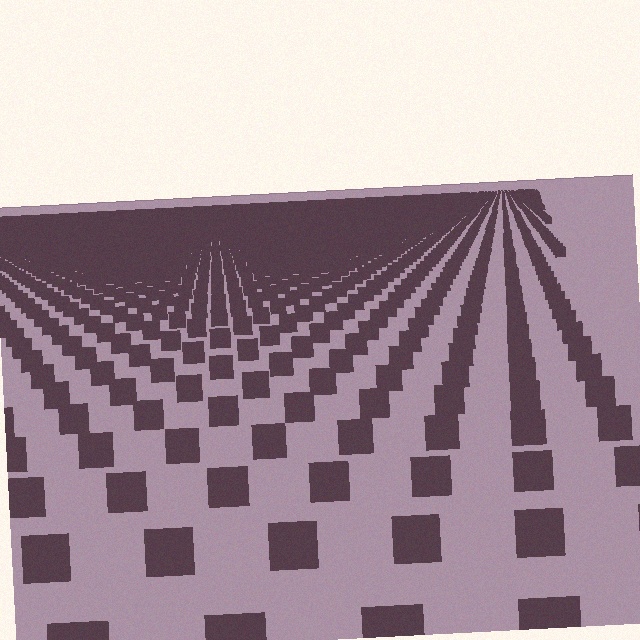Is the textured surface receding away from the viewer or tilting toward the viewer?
The surface is receding away from the viewer. Texture elements get smaller and denser toward the top.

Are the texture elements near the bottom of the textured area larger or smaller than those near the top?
Larger. Near the bottom, elements are closer to the viewer and appear at a bigger on-screen size.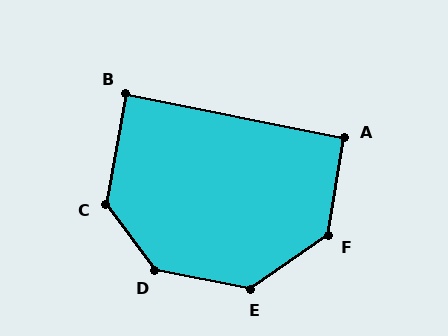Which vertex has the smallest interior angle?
B, at approximately 89 degrees.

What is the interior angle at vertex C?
Approximately 134 degrees (obtuse).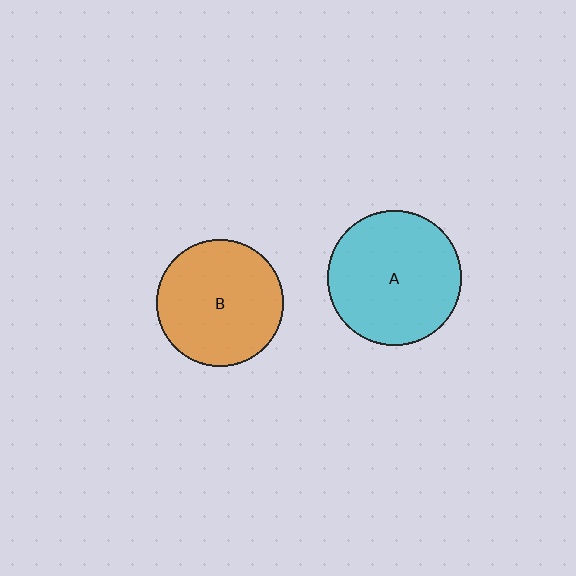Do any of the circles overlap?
No, none of the circles overlap.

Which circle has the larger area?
Circle A (cyan).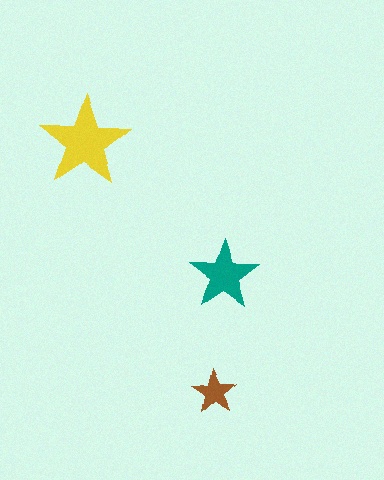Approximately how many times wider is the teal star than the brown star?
About 1.5 times wider.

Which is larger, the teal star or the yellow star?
The yellow one.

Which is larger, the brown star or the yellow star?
The yellow one.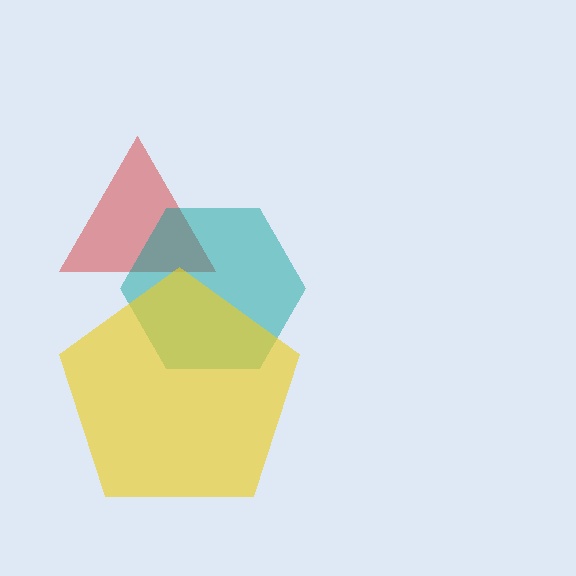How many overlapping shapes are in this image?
There are 3 overlapping shapes in the image.